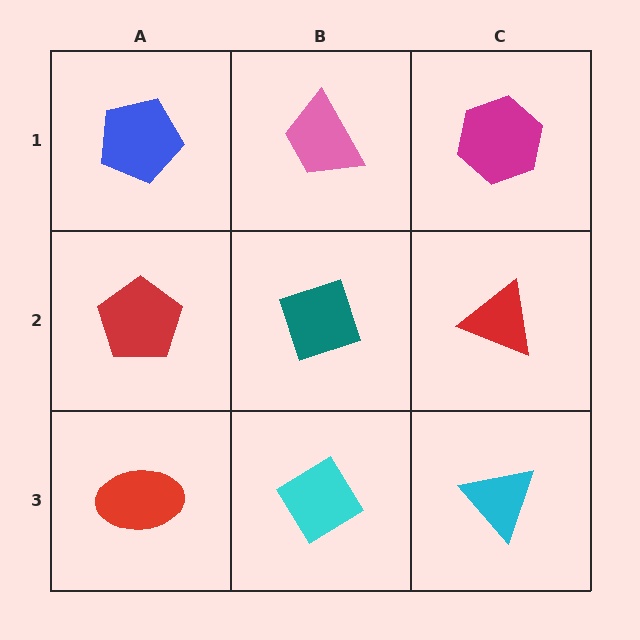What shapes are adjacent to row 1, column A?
A red pentagon (row 2, column A), a pink trapezoid (row 1, column B).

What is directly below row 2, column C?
A cyan triangle.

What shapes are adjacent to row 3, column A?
A red pentagon (row 2, column A), a cyan diamond (row 3, column B).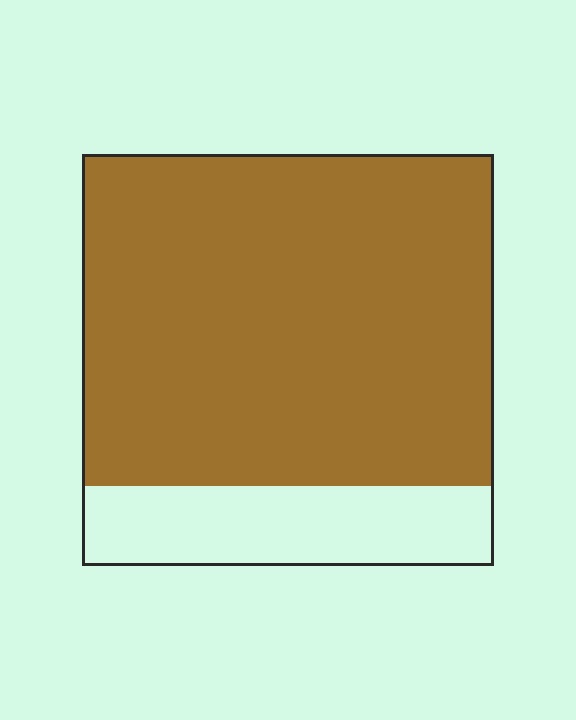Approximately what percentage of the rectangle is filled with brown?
Approximately 80%.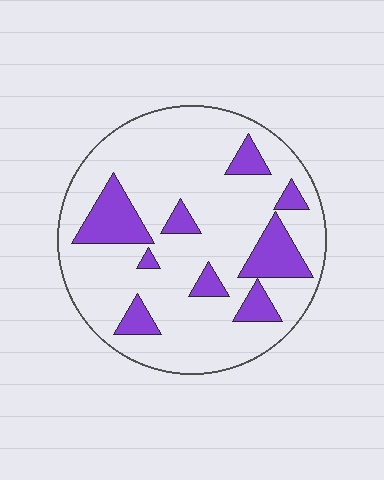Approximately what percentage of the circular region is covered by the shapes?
Approximately 20%.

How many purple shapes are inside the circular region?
9.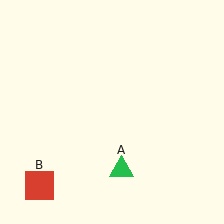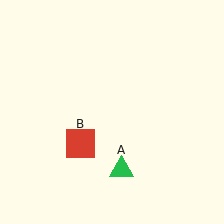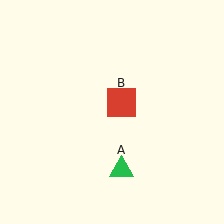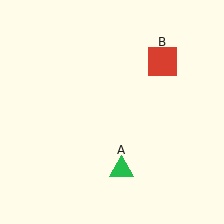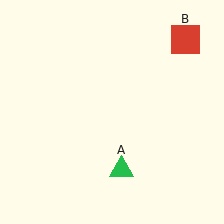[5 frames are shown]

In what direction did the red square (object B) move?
The red square (object B) moved up and to the right.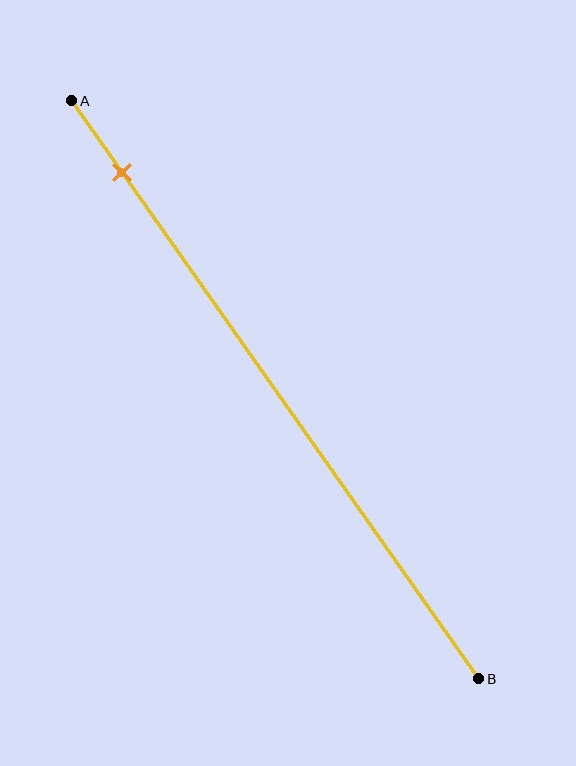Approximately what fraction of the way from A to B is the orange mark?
The orange mark is approximately 10% of the way from A to B.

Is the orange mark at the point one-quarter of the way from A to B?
No, the mark is at about 10% from A, not at the 25% one-quarter point.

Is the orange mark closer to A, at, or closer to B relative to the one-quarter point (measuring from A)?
The orange mark is closer to point A than the one-quarter point of segment AB.